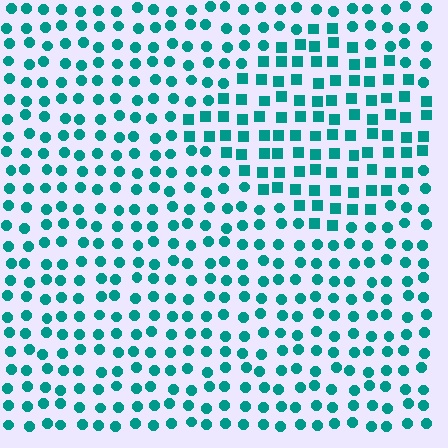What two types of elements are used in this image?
The image uses squares inside the diamond region and circles outside it.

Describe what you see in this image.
The image is filled with small teal elements arranged in a uniform grid. A diamond-shaped region contains squares, while the surrounding area contains circles. The boundary is defined purely by the change in element shape.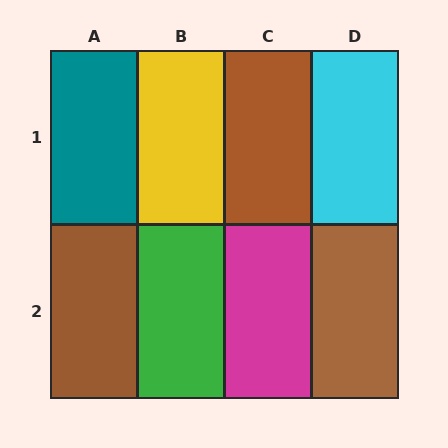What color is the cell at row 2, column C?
Magenta.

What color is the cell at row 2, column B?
Green.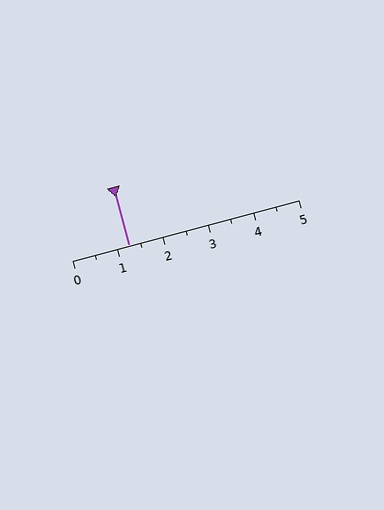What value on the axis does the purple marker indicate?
The marker indicates approximately 1.2.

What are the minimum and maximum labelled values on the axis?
The axis runs from 0 to 5.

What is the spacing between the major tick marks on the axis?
The major ticks are spaced 1 apart.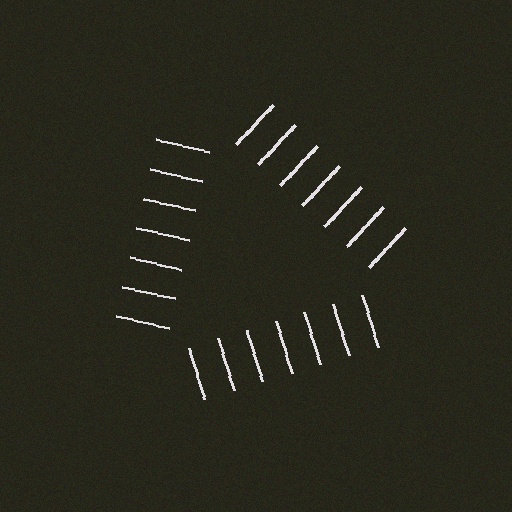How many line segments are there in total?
21 — 7 along each of the 3 edges.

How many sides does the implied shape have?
3 sides — the line-ends trace a triangle.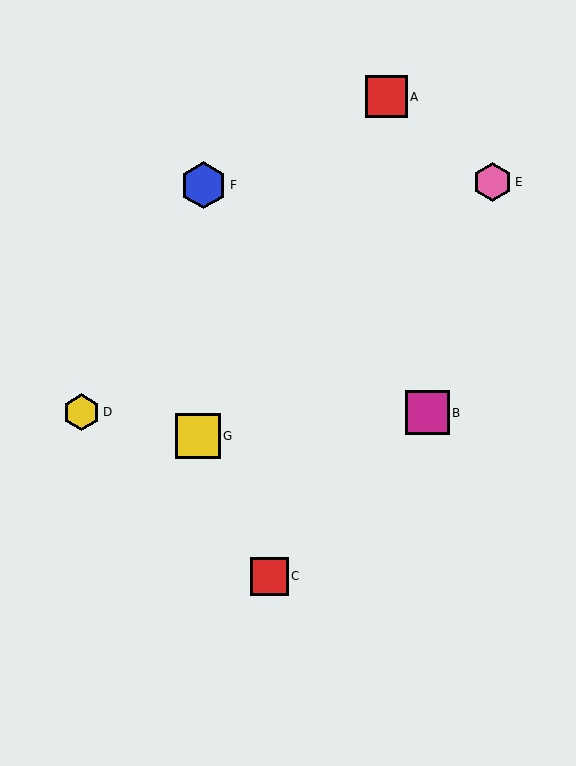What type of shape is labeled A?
Shape A is a red square.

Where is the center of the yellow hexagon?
The center of the yellow hexagon is at (82, 412).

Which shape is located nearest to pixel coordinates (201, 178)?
The blue hexagon (labeled F) at (203, 185) is nearest to that location.